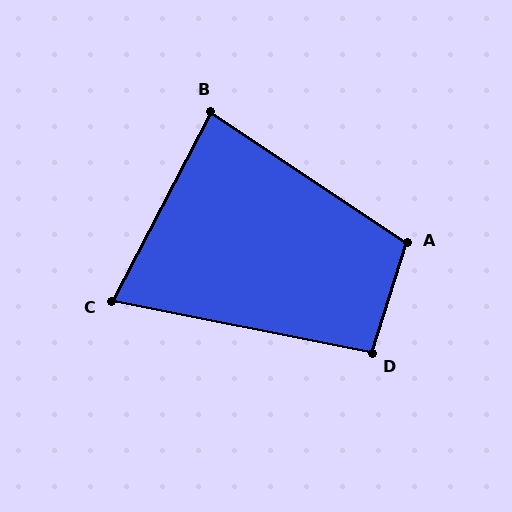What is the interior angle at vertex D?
Approximately 96 degrees (obtuse).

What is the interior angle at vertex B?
Approximately 84 degrees (acute).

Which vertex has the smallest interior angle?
C, at approximately 74 degrees.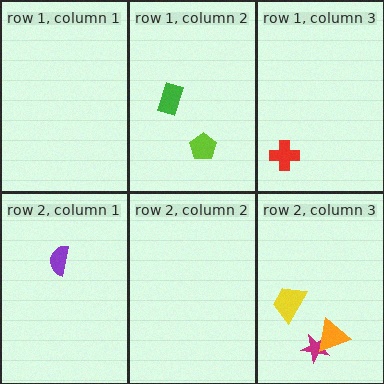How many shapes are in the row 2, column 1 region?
1.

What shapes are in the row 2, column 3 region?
The yellow trapezoid, the magenta star, the orange triangle.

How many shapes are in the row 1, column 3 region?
1.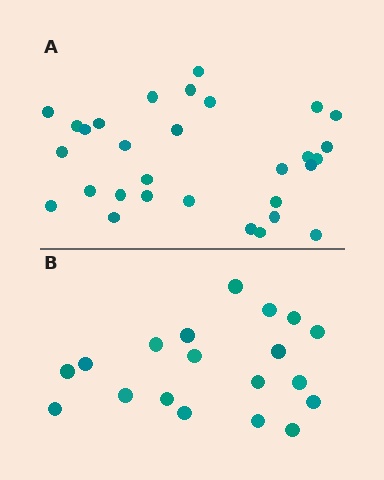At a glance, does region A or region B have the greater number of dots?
Region A (the top region) has more dots.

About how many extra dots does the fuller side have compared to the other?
Region A has roughly 12 or so more dots than region B.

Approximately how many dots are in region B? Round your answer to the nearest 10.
About 20 dots. (The exact count is 19, which rounds to 20.)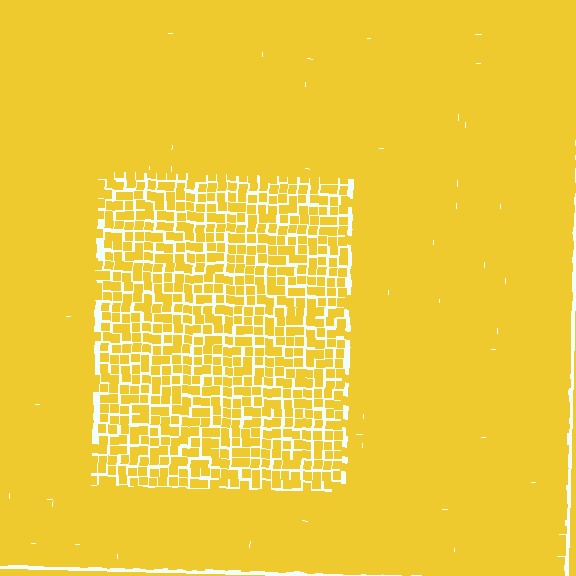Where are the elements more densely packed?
The elements are more densely packed outside the rectangle boundary.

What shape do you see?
I see a rectangle.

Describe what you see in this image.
The image contains small yellow elements arranged at two different densities. A rectangle-shaped region is visible where the elements are less densely packed than the surrounding area.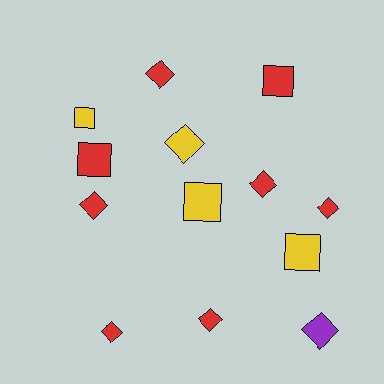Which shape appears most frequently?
Diamond, with 8 objects.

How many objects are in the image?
There are 13 objects.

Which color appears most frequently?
Red, with 8 objects.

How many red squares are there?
There are 2 red squares.